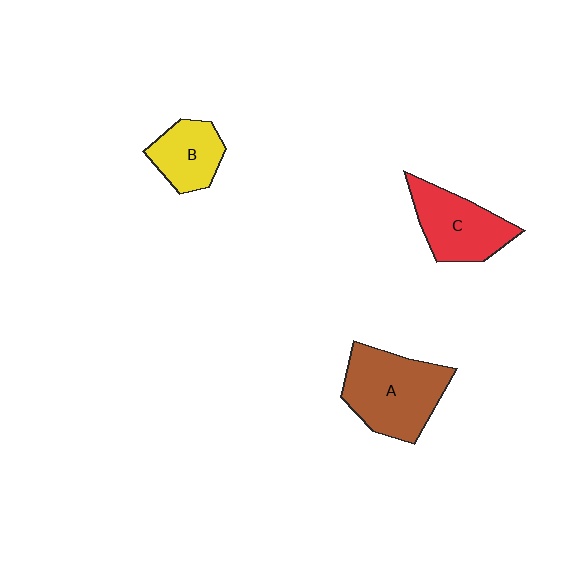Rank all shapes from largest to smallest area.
From largest to smallest: A (brown), C (red), B (yellow).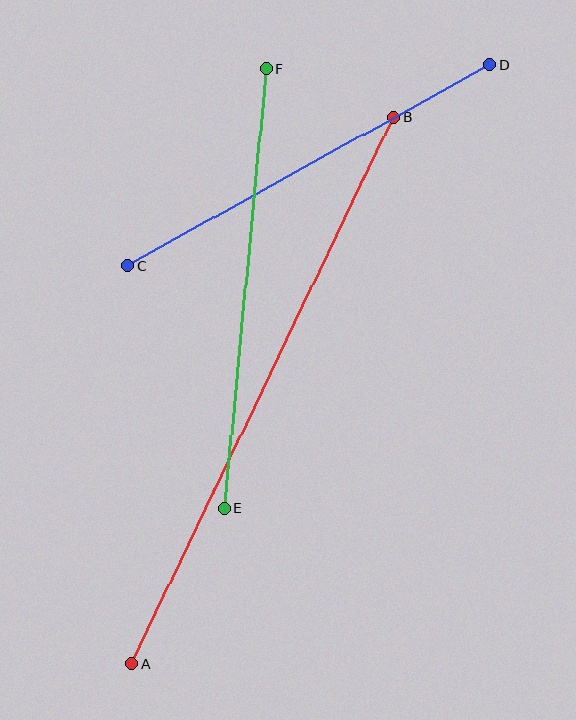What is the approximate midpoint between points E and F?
The midpoint is at approximately (245, 288) pixels.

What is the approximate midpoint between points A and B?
The midpoint is at approximately (263, 390) pixels.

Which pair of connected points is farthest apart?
Points A and B are farthest apart.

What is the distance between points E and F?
The distance is approximately 441 pixels.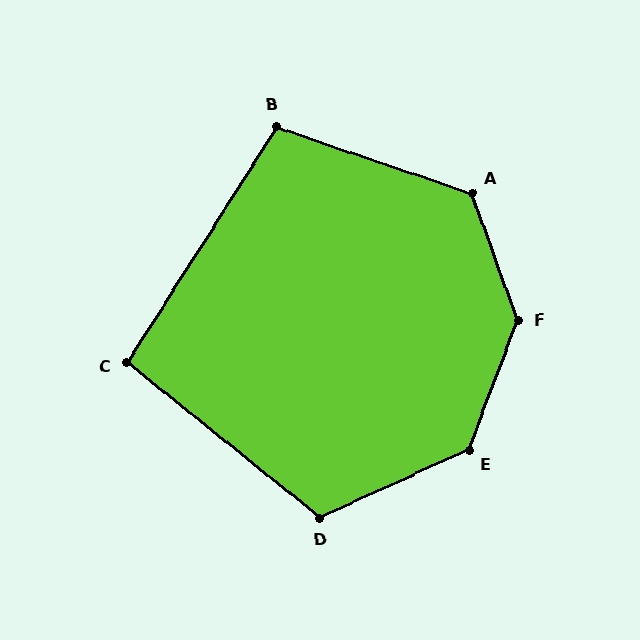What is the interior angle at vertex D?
Approximately 117 degrees (obtuse).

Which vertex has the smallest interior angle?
C, at approximately 96 degrees.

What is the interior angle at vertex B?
Approximately 104 degrees (obtuse).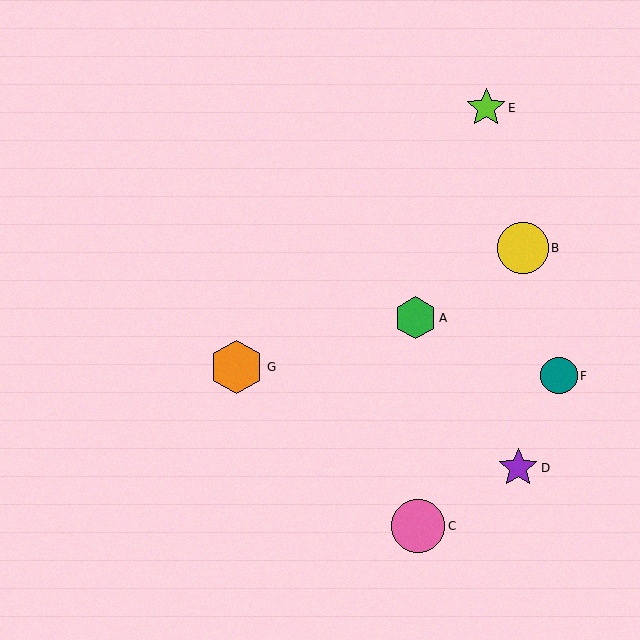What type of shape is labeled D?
Shape D is a purple star.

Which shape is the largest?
The orange hexagon (labeled G) is the largest.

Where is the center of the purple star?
The center of the purple star is at (518, 468).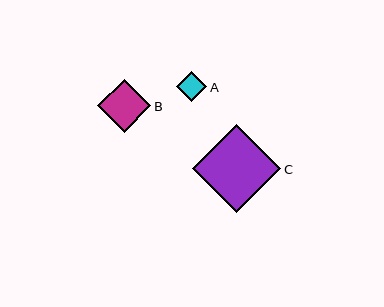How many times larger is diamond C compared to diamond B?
Diamond C is approximately 1.7 times the size of diamond B.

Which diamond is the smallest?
Diamond A is the smallest with a size of approximately 30 pixels.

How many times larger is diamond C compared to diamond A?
Diamond C is approximately 2.9 times the size of diamond A.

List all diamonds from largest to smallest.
From largest to smallest: C, B, A.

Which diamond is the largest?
Diamond C is the largest with a size of approximately 88 pixels.